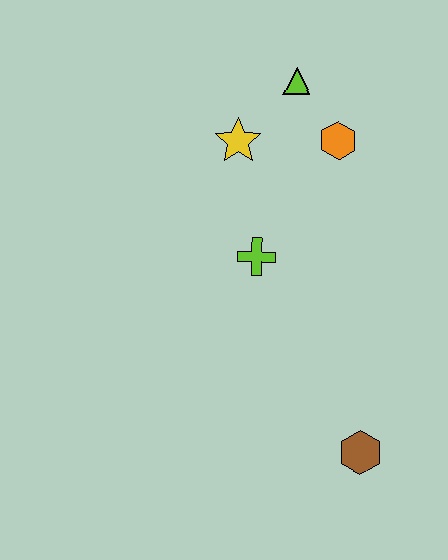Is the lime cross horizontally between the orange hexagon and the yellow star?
Yes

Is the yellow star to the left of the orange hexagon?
Yes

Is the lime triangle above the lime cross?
Yes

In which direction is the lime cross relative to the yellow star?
The lime cross is below the yellow star.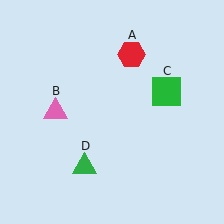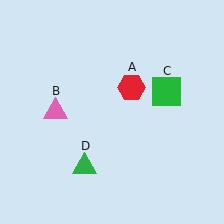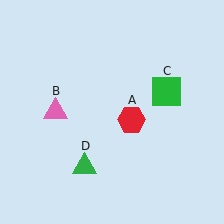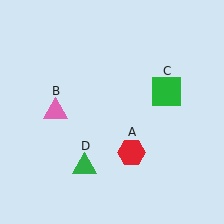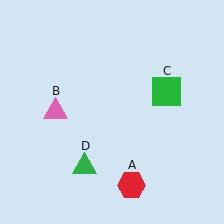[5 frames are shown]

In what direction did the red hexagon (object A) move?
The red hexagon (object A) moved down.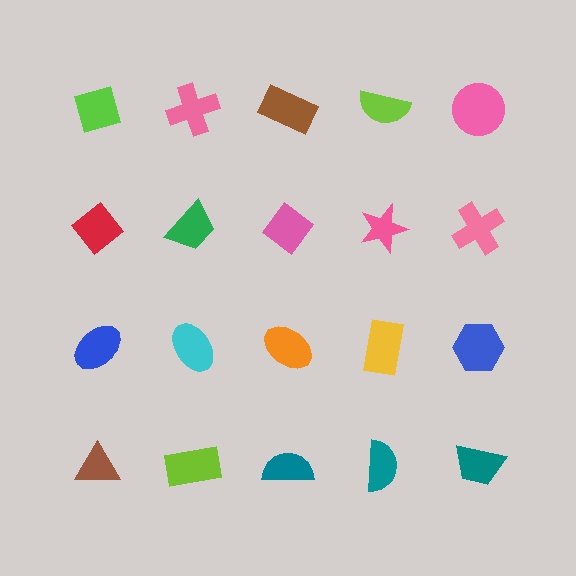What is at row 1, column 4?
A lime semicircle.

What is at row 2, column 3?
A pink diamond.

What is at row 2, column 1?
A red diamond.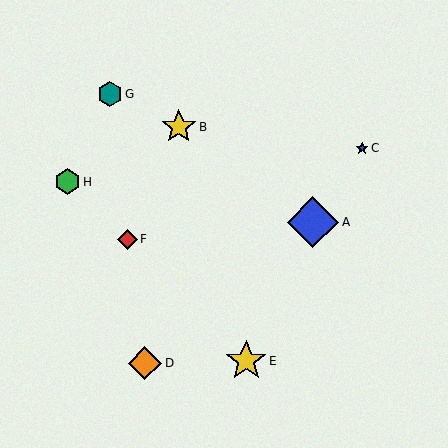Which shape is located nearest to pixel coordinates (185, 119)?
The yellow star (labeled B) at (179, 127) is nearest to that location.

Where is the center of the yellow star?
The center of the yellow star is at (246, 361).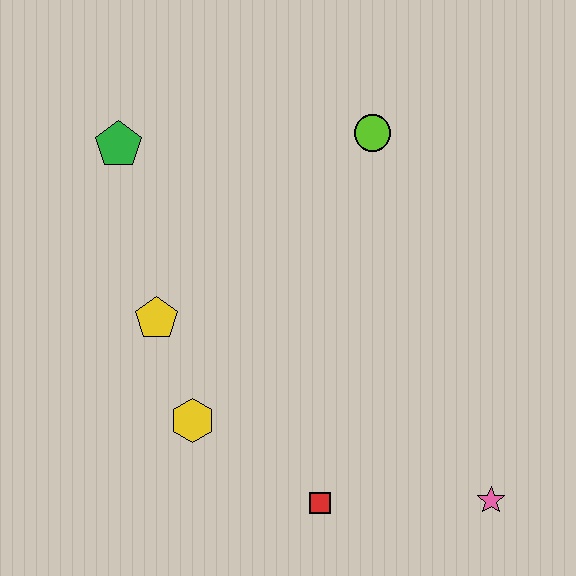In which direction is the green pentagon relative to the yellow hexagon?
The green pentagon is above the yellow hexagon.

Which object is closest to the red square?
The yellow hexagon is closest to the red square.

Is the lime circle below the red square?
No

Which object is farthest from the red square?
The green pentagon is farthest from the red square.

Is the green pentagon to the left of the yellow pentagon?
Yes